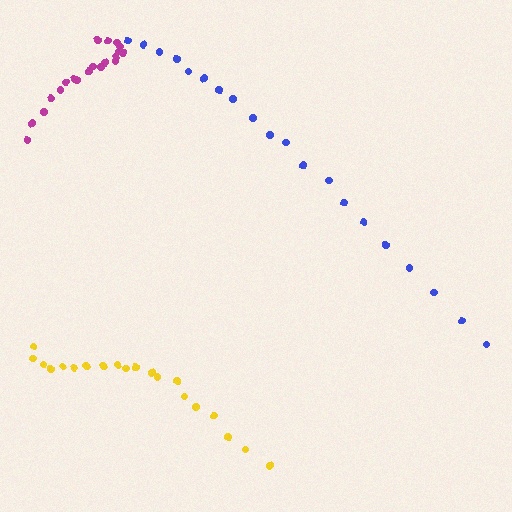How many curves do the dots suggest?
There are 3 distinct paths.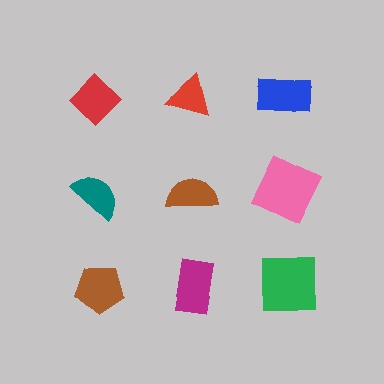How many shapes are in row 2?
3 shapes.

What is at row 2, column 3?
A pink square.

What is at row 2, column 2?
A brown semicircle.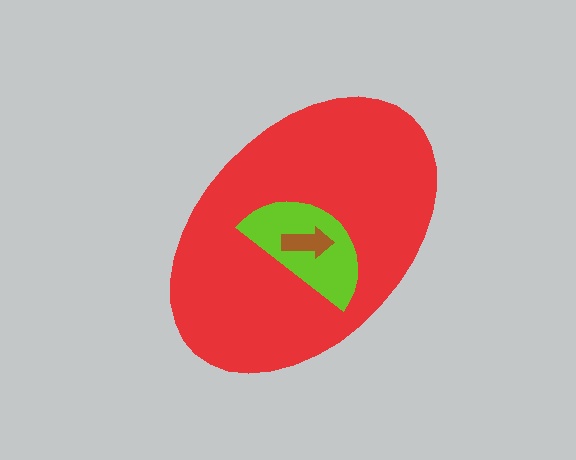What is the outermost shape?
The red ellipse.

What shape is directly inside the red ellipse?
The lime semicircle.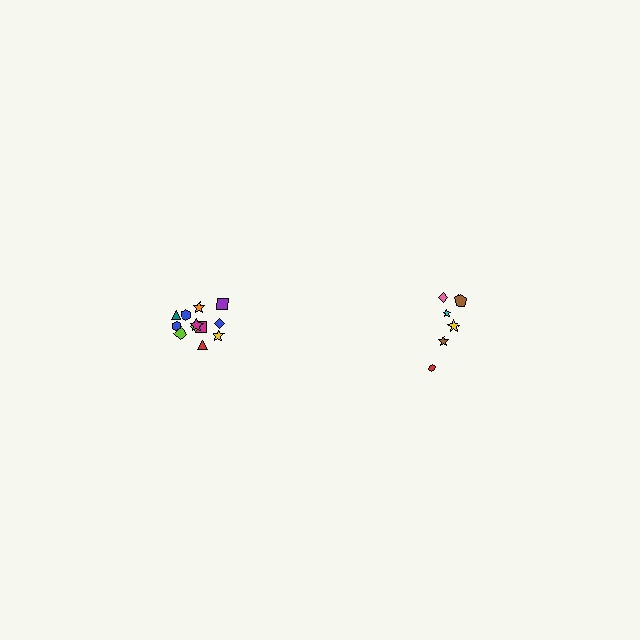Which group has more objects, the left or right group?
The left group.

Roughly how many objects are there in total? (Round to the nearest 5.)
Roughly 20 objects in total.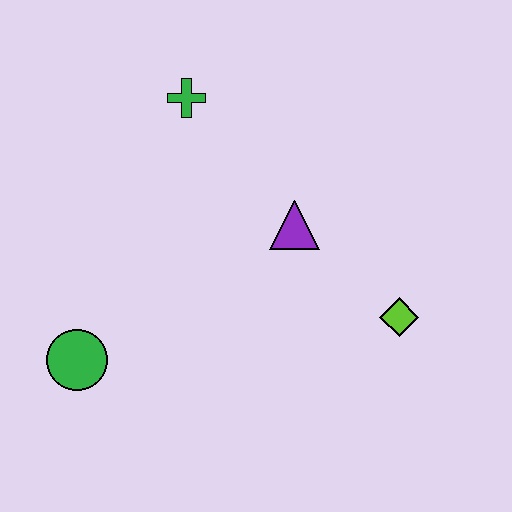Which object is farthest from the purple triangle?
The green circle is farthest from the purple triangle.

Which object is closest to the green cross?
The purple triangle is closest to the green cross.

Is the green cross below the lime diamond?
No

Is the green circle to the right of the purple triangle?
No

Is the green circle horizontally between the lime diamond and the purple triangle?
No